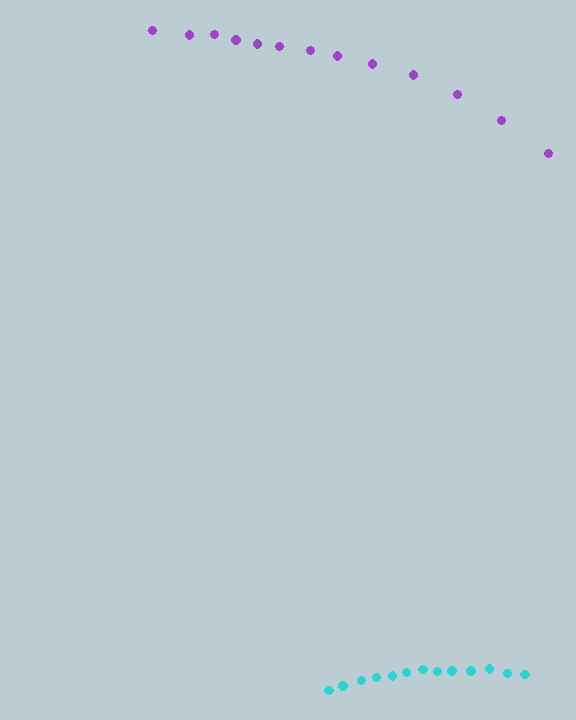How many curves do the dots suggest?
There are 2 distinct paths.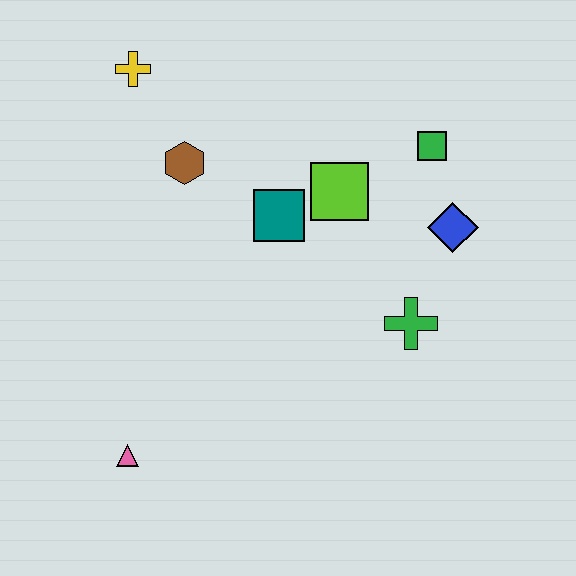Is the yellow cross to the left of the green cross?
Yes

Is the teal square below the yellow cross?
Yes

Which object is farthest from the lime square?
The pink triangle is farthest from the lime square.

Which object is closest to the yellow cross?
The brown hexagon is closest to the yellow cross.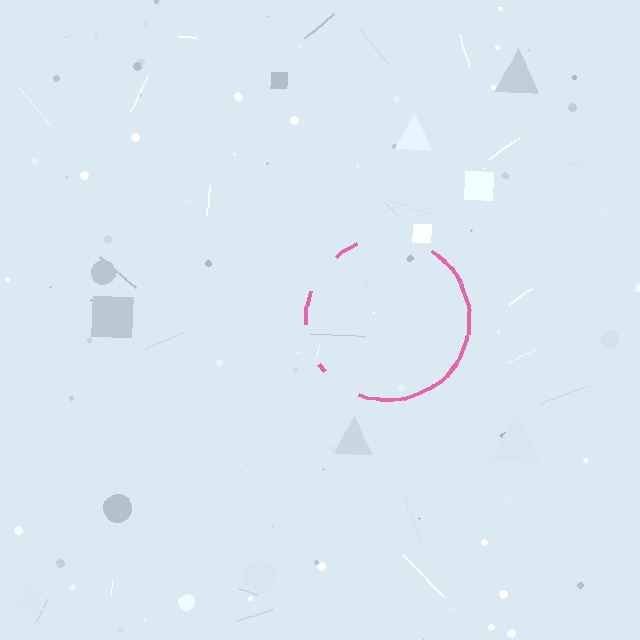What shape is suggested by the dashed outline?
The dashed outline suggests a circle.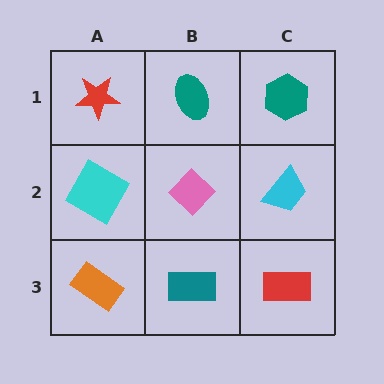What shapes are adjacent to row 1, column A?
A cyan square (row 2, column A), a teal ellipse (row 1, column B).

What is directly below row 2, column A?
An orange rectangle.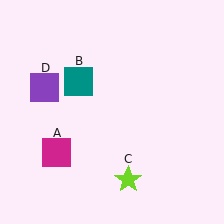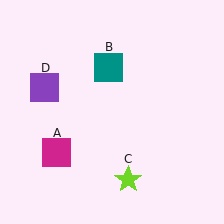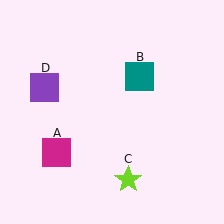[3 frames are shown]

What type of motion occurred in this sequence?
The teal square (object B) rotated clockwise around the center of the scene.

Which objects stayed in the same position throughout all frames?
Magenta square (object A) and lime star (object C) and purple square (object D) remained stationary.